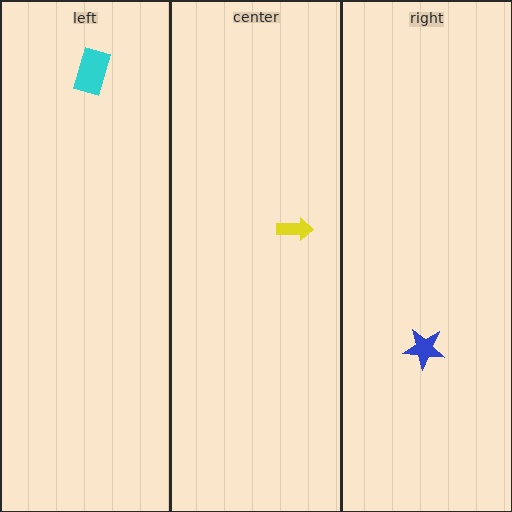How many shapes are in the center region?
1.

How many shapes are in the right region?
1.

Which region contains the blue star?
The right region.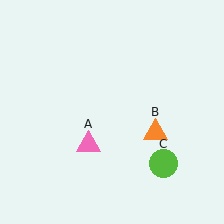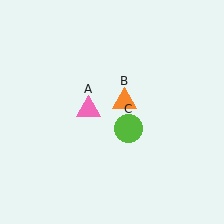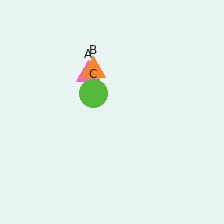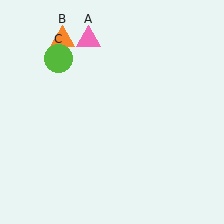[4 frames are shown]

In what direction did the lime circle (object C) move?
The lime circle (object C) moved up and to the left.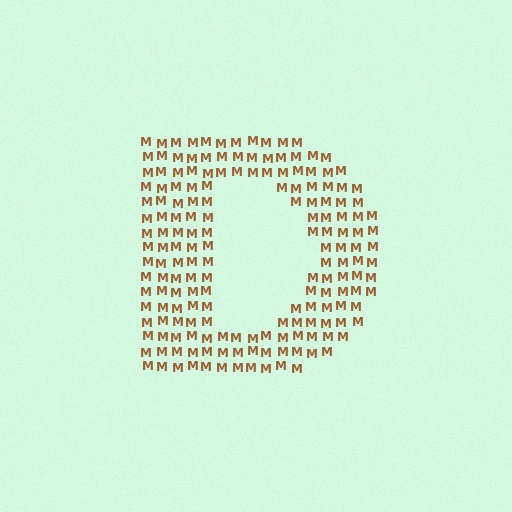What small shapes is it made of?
It is made of small letter M's.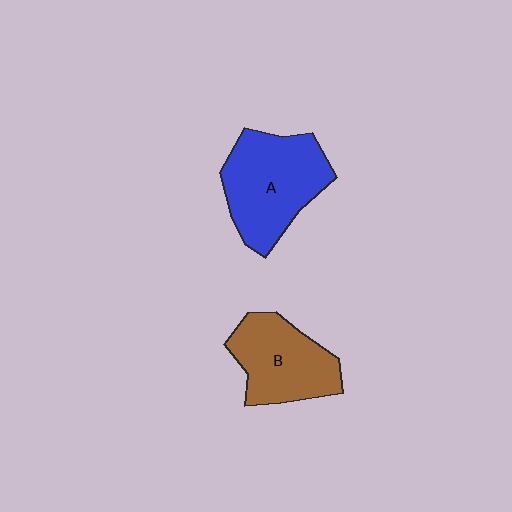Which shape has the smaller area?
Shape B (brown).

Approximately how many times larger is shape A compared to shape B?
Approximately 1.2 times.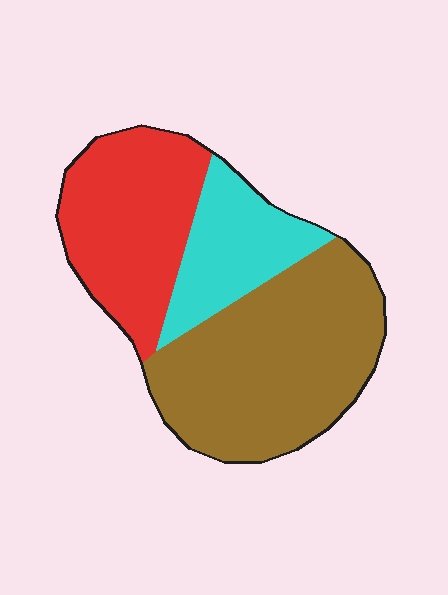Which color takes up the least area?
Cyan, at roughly 20%.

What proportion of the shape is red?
Red covers around 30% of the shape.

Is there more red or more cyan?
Red.